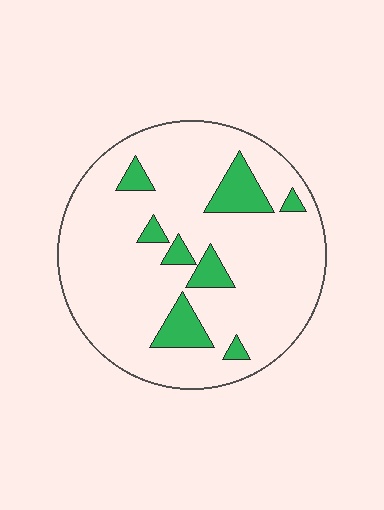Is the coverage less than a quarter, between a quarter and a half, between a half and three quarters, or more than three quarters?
Less than a quarter.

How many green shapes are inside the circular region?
8.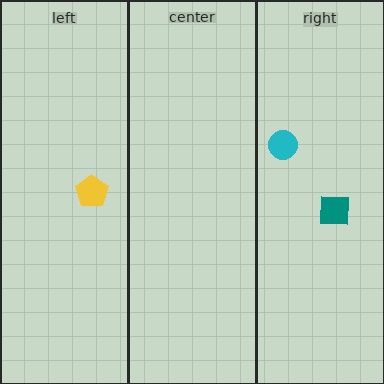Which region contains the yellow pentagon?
The left region.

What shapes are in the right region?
The cyan circle, the teal square.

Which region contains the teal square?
The right region.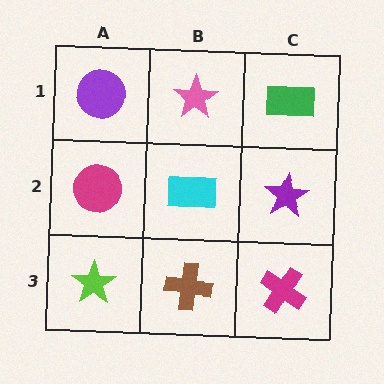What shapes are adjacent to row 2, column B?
A pink star (row 1, column B), a brown cross (row 3, column B), a magenta circle (row 2, column A), a purple star (row 2, column C).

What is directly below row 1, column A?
A magenta circle.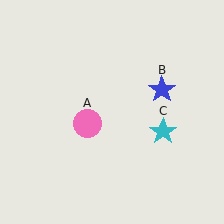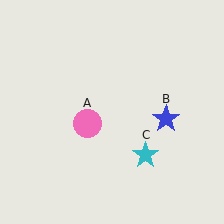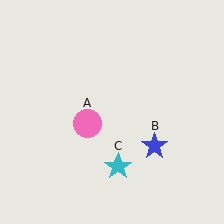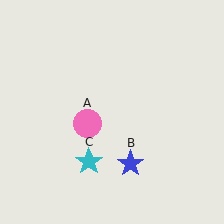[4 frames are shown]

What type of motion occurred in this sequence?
The blue star (object B), cyan star (object C) rotated clockwise around the center of the scene.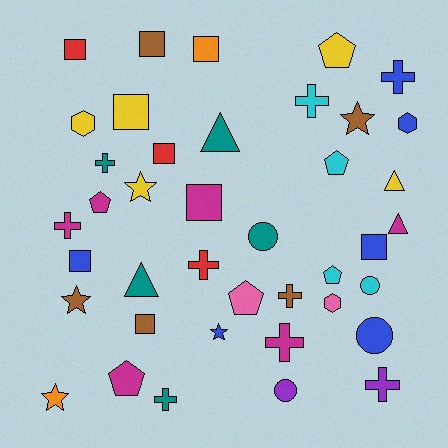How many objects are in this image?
There are 40 objects.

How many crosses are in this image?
There are 9 crosses.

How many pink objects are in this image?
There are 2 pink objects.